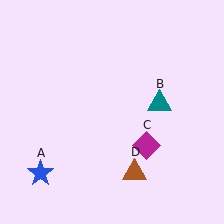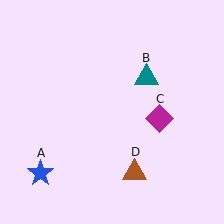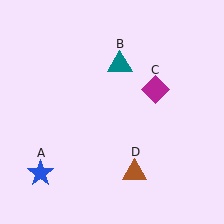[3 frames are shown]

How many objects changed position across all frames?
2 objects changed position: teal triangle (object B), magenta diamond (object C).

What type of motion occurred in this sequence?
The teal triangle (object B), magenta diamond (object C) rotated counterclockwise around the center of the scene.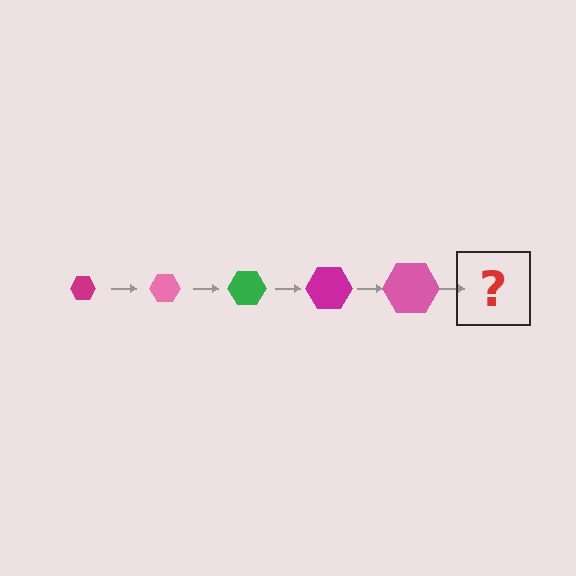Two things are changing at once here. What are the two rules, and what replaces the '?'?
The two rules are that the hexagon grows larger each step and the color cycles through magenta, pink, and green. The '?' should be a green hexagon, larger than the previous one.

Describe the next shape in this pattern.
It should be a green hexagon, larger than the previous one.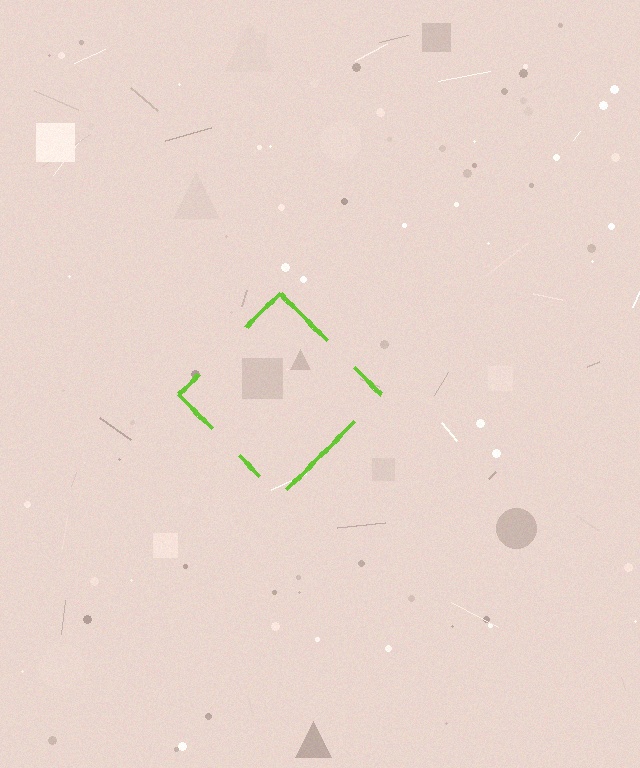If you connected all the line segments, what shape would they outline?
They would outline a diamond.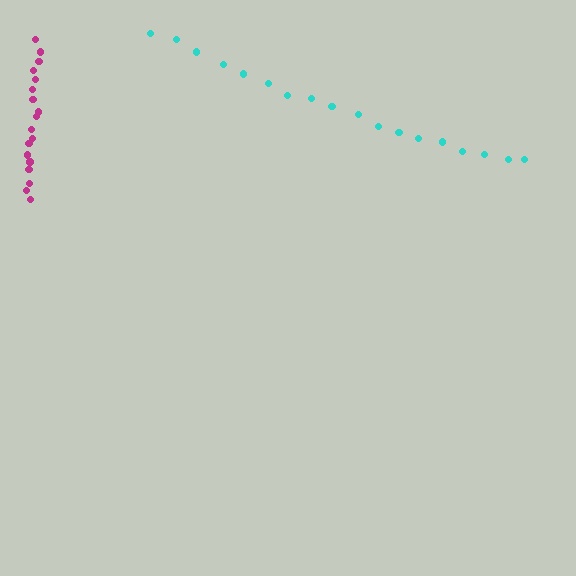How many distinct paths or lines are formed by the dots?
There are 2 distinct paths.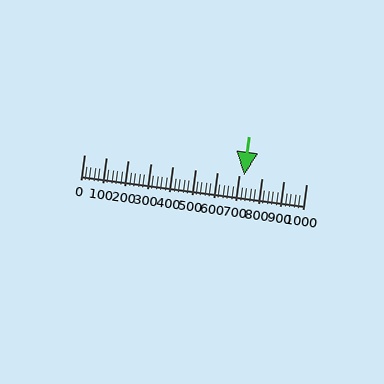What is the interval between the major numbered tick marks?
The major tick marks are spaced 100 units apart.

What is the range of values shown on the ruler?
The ruler shows values from 0 to 1000.